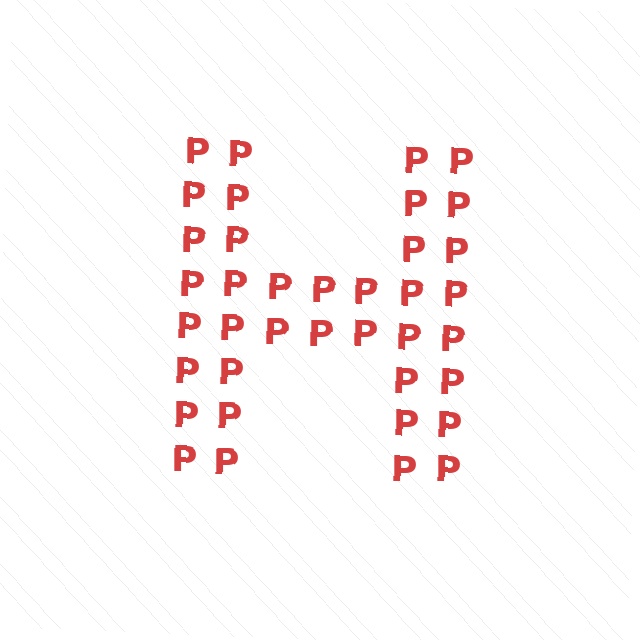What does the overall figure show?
The overall figure shows the letter H.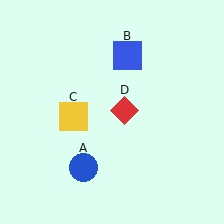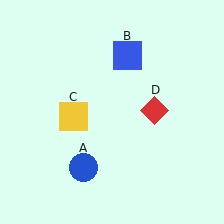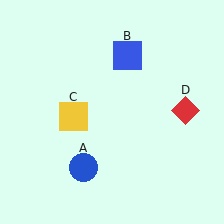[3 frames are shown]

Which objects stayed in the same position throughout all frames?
Blue circle (object A) and blue square (object B) and yellow square (object C) remained stationary.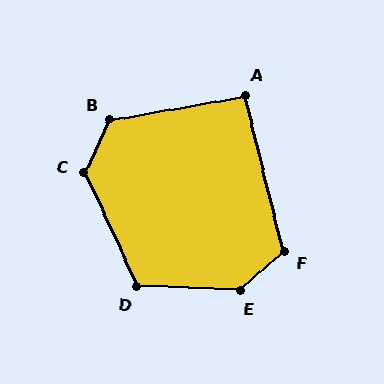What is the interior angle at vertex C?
Approximately 130 degrees (obtuse).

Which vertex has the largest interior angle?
E, at approximately 136 degrees.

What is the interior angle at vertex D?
Approximately 117 degrees (obtuse).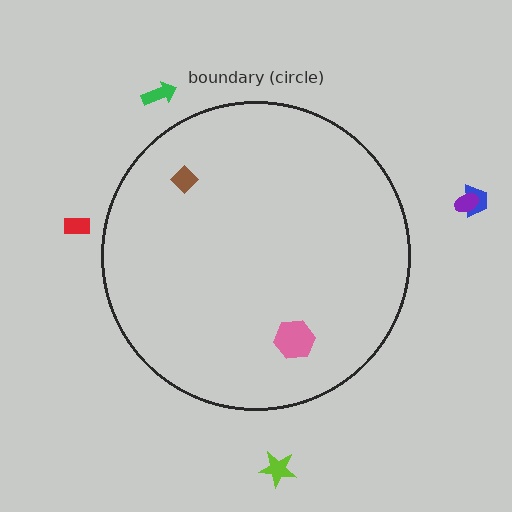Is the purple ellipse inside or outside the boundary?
Outside.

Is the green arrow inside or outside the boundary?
Outside.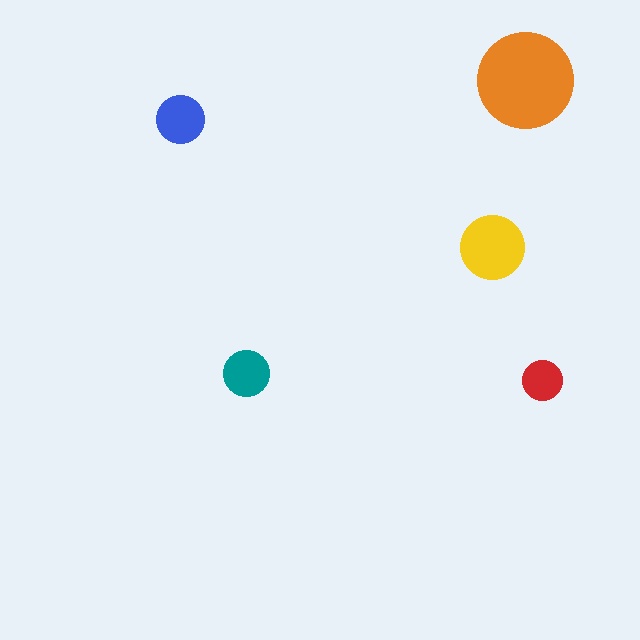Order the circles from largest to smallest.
the orange one, the yellow one, the blue one, the teal one, the red one.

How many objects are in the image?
There are 5 objects in the image.